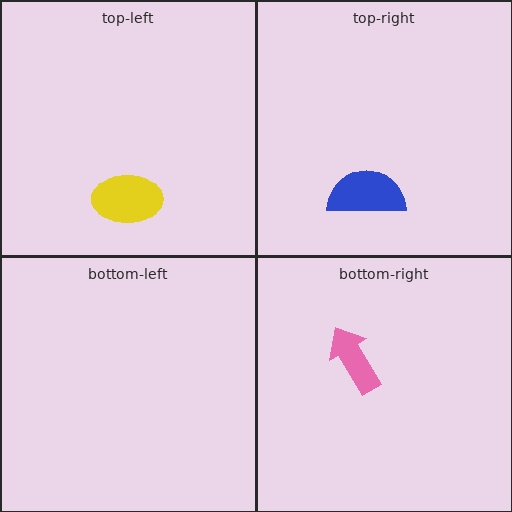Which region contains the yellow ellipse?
The top-left region.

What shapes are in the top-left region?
The yellow ellipse.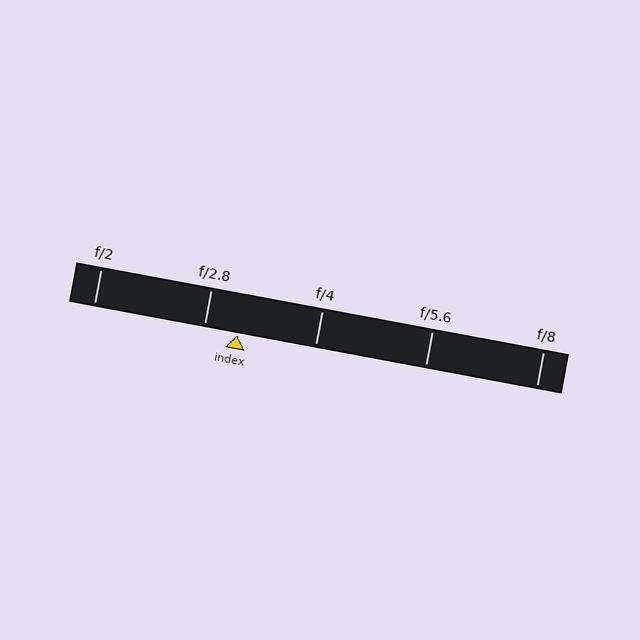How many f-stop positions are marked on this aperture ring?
There are 5 f-stop positions marked.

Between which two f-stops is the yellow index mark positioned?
The index mark is between f/2.8 and f/4.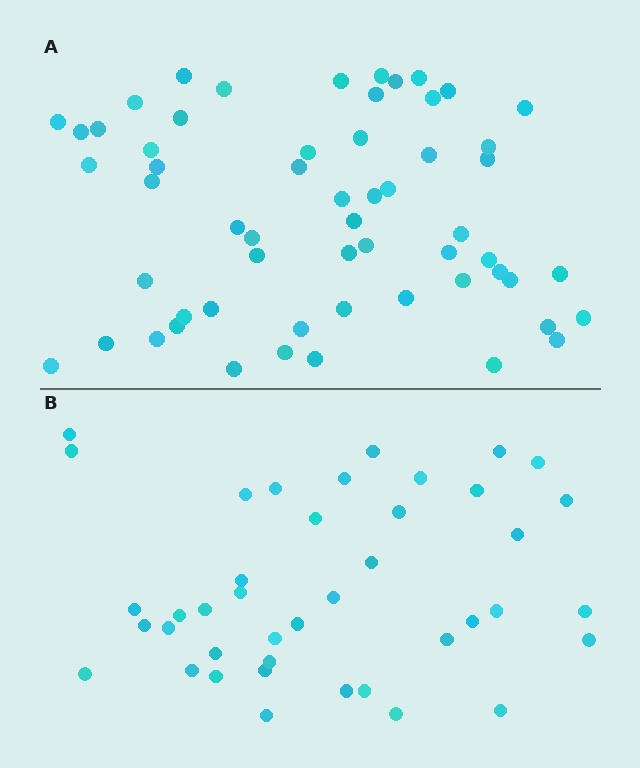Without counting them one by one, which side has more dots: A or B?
Region A (the top region) has more dots.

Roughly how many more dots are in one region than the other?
Region A has approximately 15 more dots than region B.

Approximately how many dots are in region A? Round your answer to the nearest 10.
About 60 dots. (The exact count is 58, which rounds to 60.)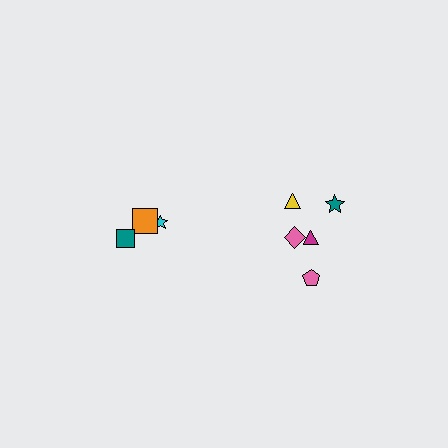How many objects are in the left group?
There are 3 objects.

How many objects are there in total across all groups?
There are 8 objects.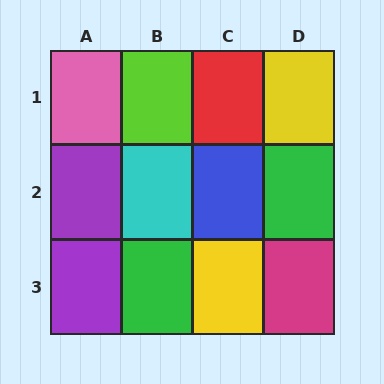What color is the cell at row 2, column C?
Blue.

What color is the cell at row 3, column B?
Green.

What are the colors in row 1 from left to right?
Pink, lime, red, yellow.